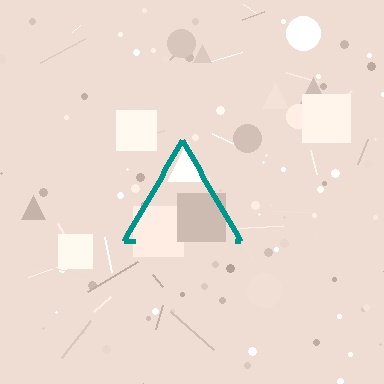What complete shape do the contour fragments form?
The contour fragments form a triangle.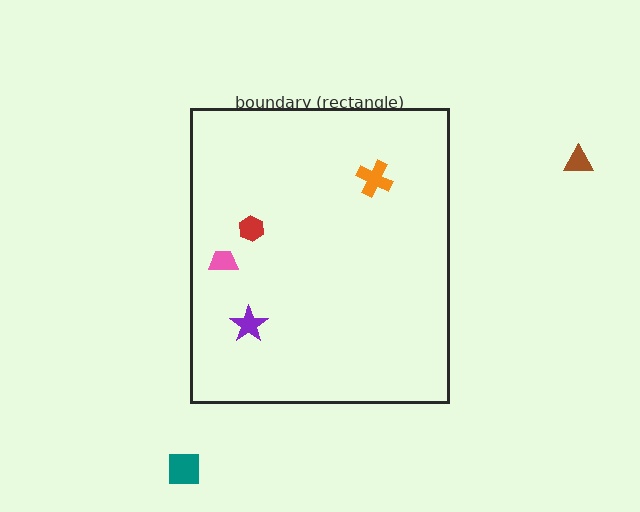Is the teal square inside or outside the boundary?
Outside.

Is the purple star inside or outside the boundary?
Inside.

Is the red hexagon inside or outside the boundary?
Inside.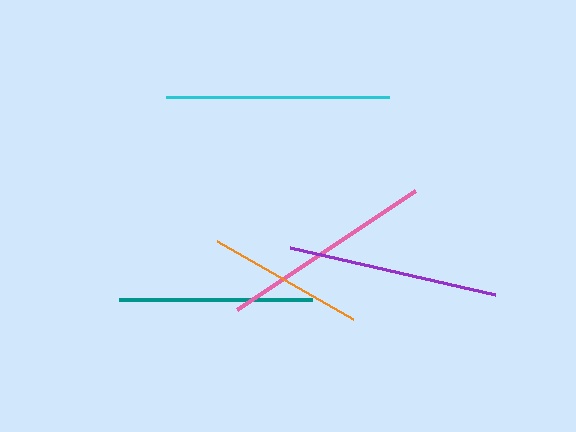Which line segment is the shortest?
The orange line is the shortest at approximately 157 pixels.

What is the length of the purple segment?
The purple segment is approximately 210 pixels long.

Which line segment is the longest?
The cyan line is the longest at approximately 224 pixels.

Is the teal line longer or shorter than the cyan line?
The cyan line is longer than the teal line.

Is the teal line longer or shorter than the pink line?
The pink line is longer than the teal line.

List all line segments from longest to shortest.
From longest to shortest: cyan, pink, purple, teal, orange.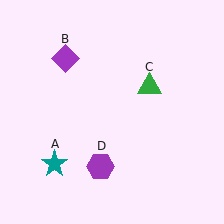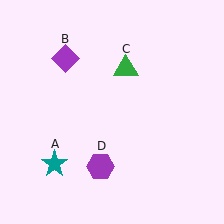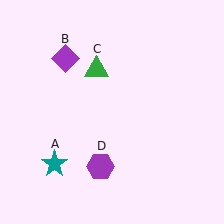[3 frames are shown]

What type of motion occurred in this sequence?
The green triangle (object C) rotated counterclockwise around the center of the scene.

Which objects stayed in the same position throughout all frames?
Teal star (object A) and purple diamond (object B) and purple hexagon (object D) remained stationary.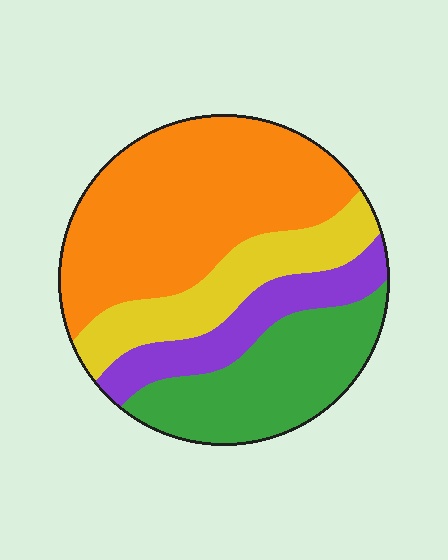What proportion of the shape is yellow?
Yellow covers 18% of the shape.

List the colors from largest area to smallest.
From largest to smallest: orange, green, yellow, purple.